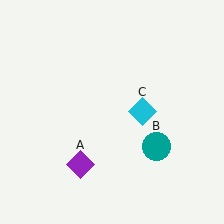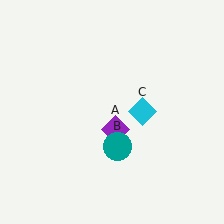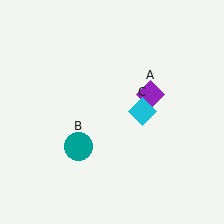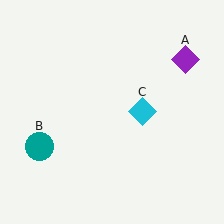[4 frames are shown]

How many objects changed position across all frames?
2 objects changed position: purple diamond (object A), teal circle (object B).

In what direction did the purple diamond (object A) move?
The purple diamond (object A) moved up and to the right.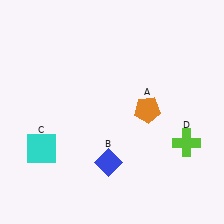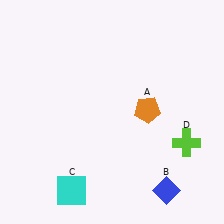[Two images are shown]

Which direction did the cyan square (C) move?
The cyan square (C) moved down.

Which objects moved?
The objects that moved are: the blue diamond (B), the cyan square (C).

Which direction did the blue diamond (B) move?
The blue diamond (B) moved right.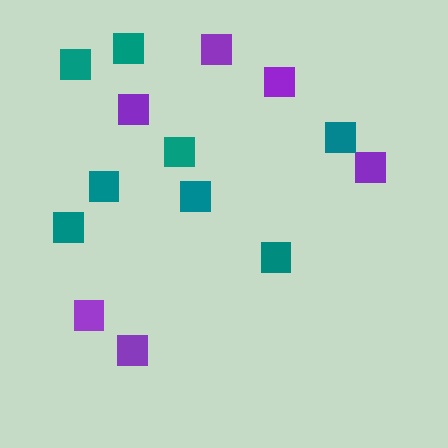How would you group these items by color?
There are 2 groups: one group of purple squares (6) and one group of teal squares (8).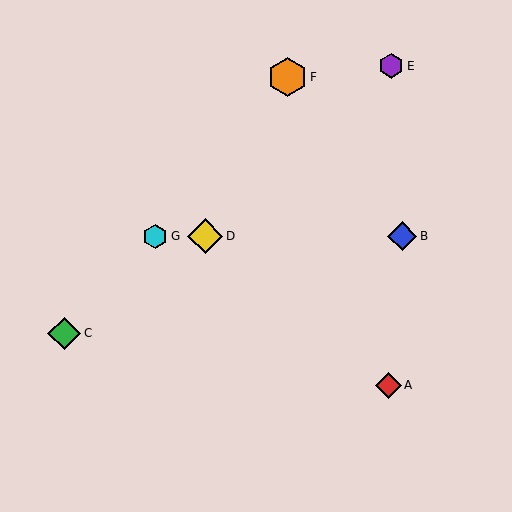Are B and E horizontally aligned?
No, B is at y≈236 and E is at y≈66.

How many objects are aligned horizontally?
3 objects (B, D, G) are aligned horizontally.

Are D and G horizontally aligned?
Yes, both are at y≈236.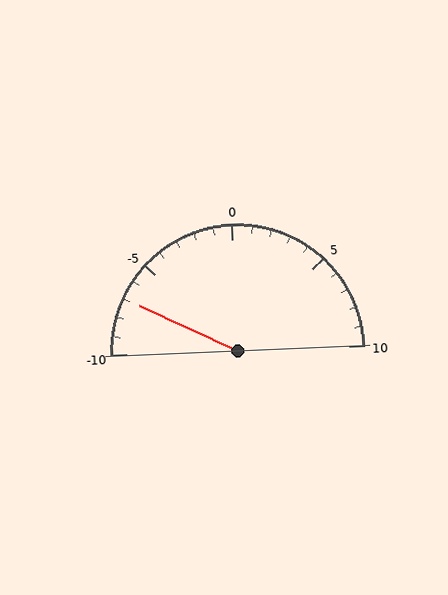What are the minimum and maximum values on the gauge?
The gauge ranges from -10 to 10.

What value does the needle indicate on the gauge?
The needle indicates approximately -7.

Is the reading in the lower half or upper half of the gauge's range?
The reading is in the lower half of the range (-10 to 10).